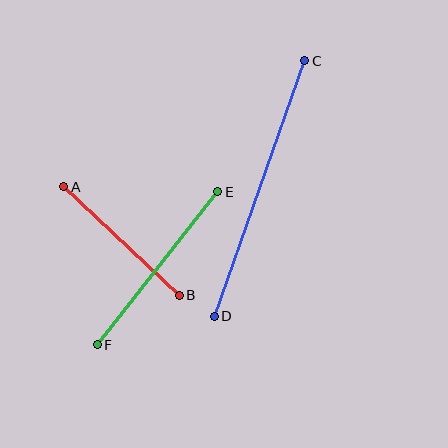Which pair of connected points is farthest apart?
Points C and D are farthest apart.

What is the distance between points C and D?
The distance is approximately 271 pixels.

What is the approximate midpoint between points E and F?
The midpoint is at approximately (157, 268) pixels.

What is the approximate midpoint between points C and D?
The midpoint is at approximately (260, 189) pixels.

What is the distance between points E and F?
The distance is approximately 195 pixels.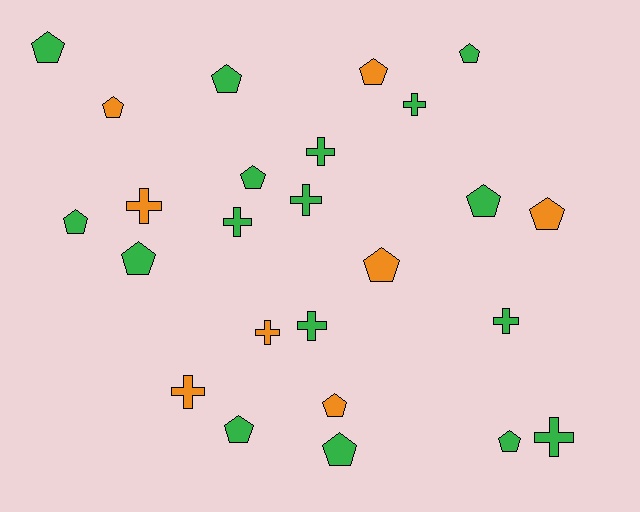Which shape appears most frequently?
Pentagon, with 15 objects.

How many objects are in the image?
There are 25 objects.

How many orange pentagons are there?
There are 5 orange pentagons.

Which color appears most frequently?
Green, with 17 objects.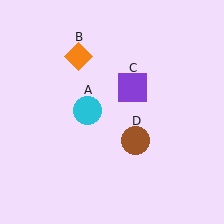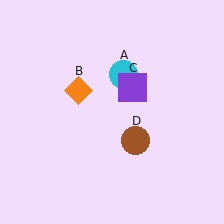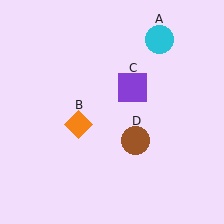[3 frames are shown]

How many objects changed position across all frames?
2 objects changed position: cyan circle (object A), orange diamond (object B).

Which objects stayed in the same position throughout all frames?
Purple square (object C) and brown circle (object D) remained stationary.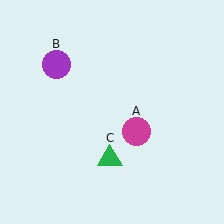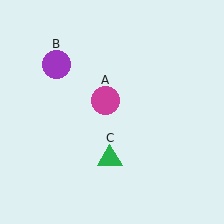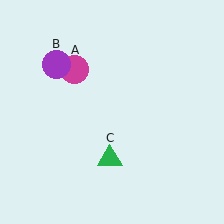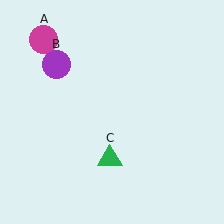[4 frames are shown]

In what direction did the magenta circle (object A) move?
The magenta circle (object A) moved up and to the left.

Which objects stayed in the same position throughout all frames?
Purple circle (object B) and green triangle (object C) remained stationary.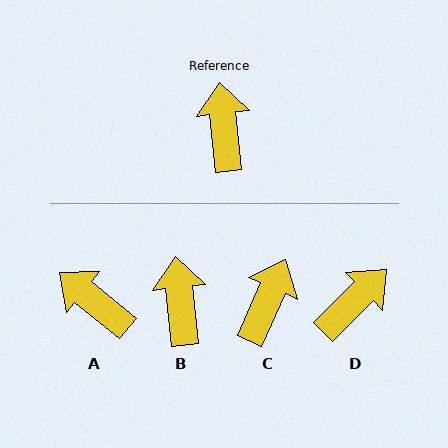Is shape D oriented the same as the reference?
No, it is off by about 51 degrees.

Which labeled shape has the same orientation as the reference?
B.